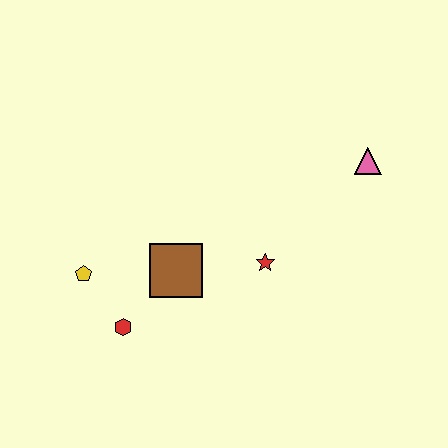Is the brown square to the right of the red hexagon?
Yes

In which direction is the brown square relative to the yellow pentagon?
The brown square is to the right of the yellow pentagon.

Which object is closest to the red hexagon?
The yellow pentagon is closest to the red hexagon.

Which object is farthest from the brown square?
The pink triangle is farthest from the brown square.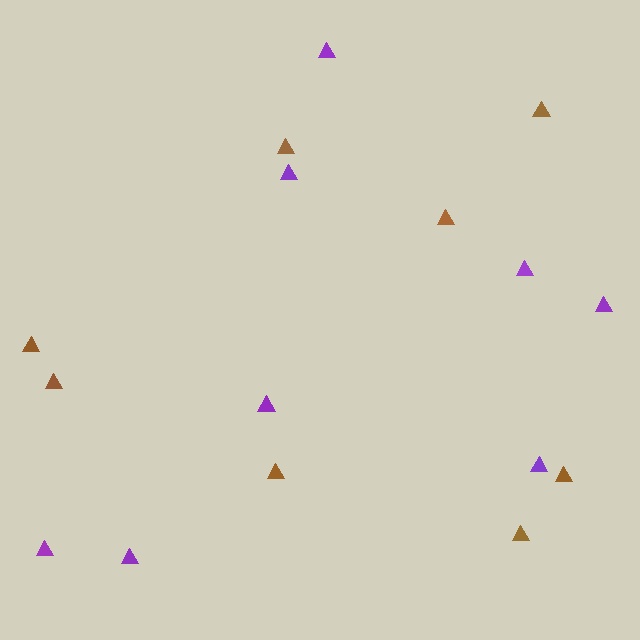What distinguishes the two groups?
There are 2 groups: one group of purple triangles (8) and one group of brown triangles (8).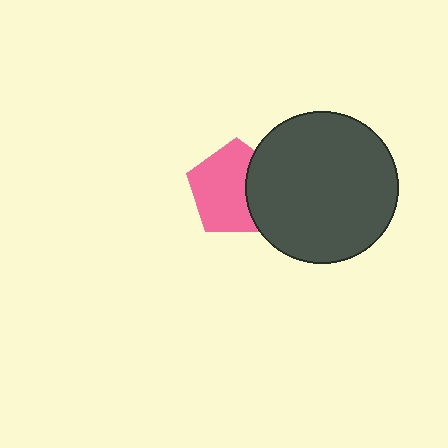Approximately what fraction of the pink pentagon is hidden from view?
Roughly 32% of the pink pentagon is hidden behind the dark gray circle.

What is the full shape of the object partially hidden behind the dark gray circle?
The partially hidden object is a pink pentagon.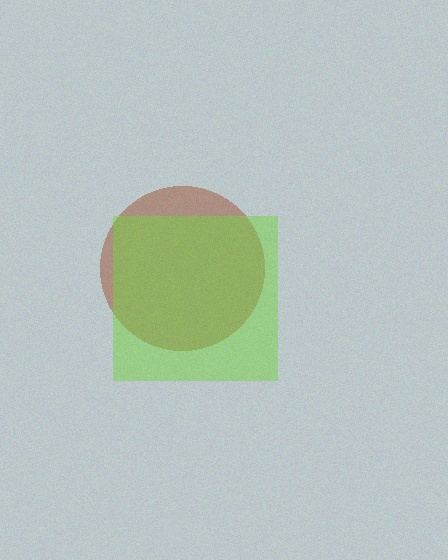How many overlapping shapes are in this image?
There are 2 overlapping shapes in the image.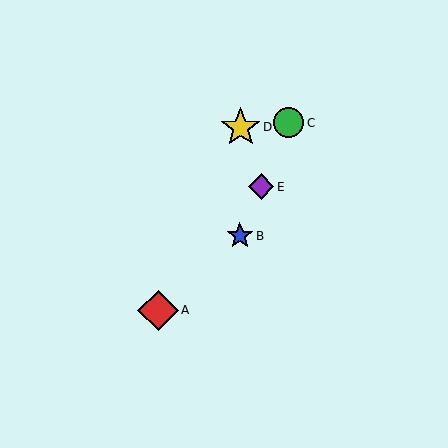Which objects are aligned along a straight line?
Objects B, C, E are aligned along a straight line.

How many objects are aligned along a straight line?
3 objects (B, C, E) are aligned along a straight line.